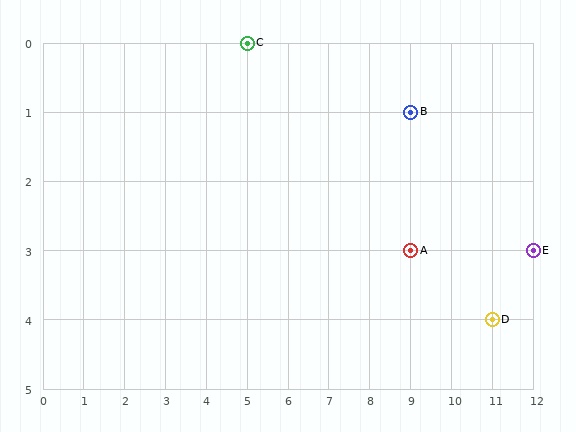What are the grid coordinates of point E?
Point E is at grid coordinates (12, 3).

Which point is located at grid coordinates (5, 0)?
Point C is at (5, 0).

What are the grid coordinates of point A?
Point A is at grid coordinates (9, 3).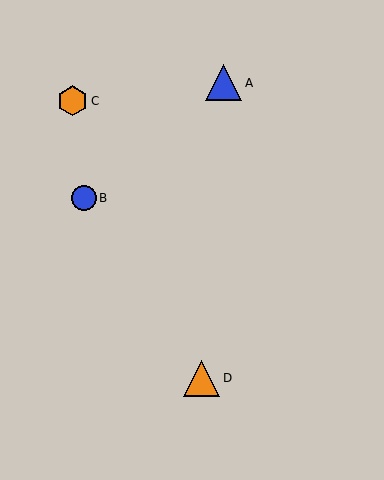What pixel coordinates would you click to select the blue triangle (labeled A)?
Click at (224, 83) to select the blue triangle A.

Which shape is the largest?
The orange triangle (labeled D) is the largest.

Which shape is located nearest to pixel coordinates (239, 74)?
The blue triangle (labeled A) at (224, 83) is nearest to that location.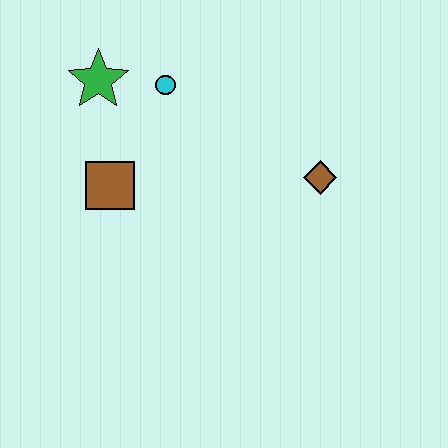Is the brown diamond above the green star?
No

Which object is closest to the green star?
The cyan circle is closest to the green star.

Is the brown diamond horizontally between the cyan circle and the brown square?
No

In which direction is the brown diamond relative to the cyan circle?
The brown diamond is to the right of the cyan circle.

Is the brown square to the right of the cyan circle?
No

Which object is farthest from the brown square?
The brown diamond is farthest from the brown square.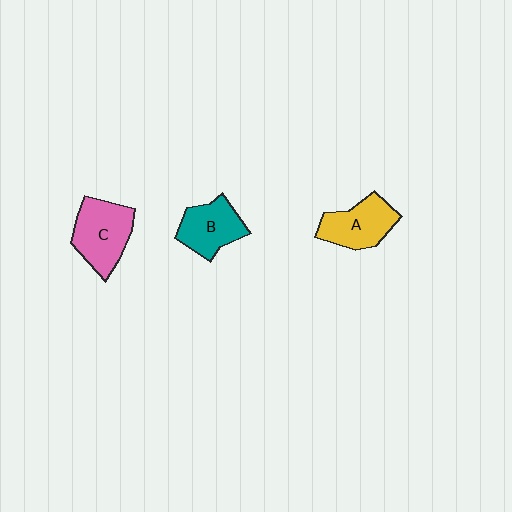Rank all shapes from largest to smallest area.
From largest to smallest: C (pink), A (yellow), B (teal).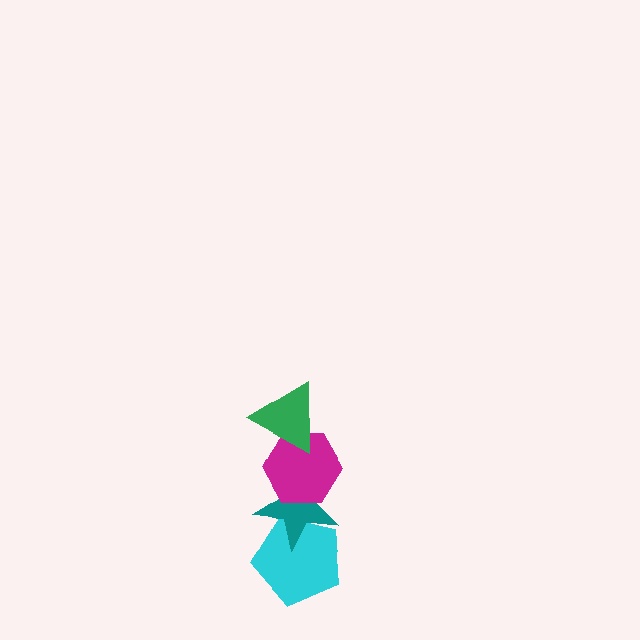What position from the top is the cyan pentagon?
The cyan pentagon is 4th from the top.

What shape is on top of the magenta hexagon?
The green triangle is on top of the magenta hexagon.